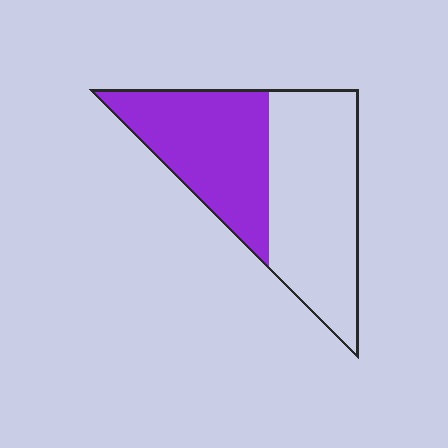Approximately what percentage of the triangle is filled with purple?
Approximately 45%.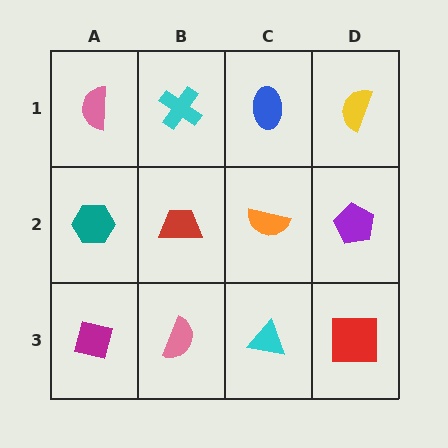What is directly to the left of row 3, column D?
A cyan triangle.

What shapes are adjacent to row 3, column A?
A teal hexagon (row 2, column A), a pink semicircle (row 3, column B).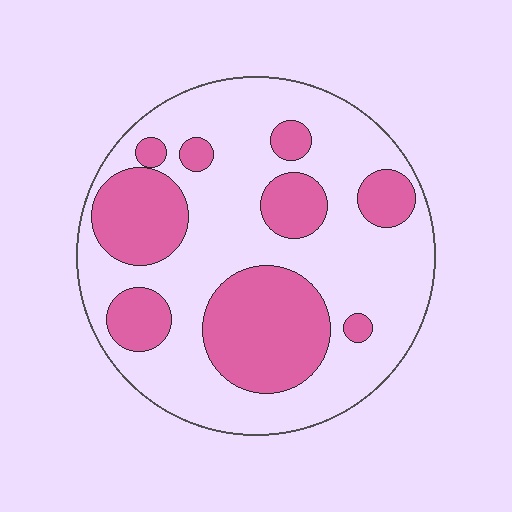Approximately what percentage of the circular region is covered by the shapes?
Approximately 35%.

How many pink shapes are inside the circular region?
9.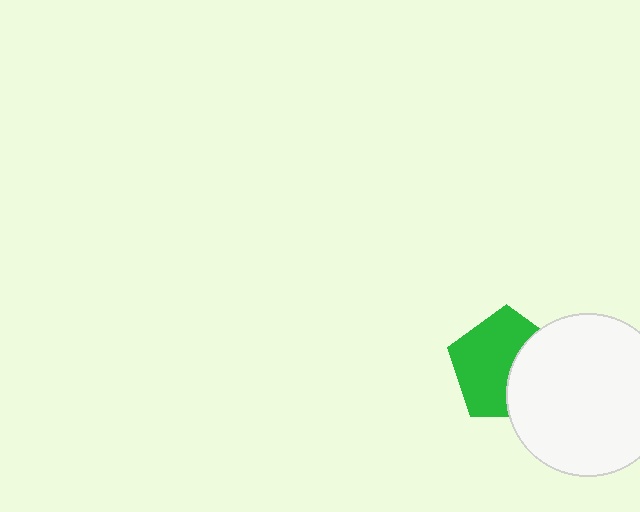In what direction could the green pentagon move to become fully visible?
The green pentagon could move left. That would shift it out from behind the white circle entirely.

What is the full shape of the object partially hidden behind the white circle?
The partially hidden object is a green pentagon.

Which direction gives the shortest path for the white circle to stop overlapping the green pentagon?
Moving right gives the shortest separation.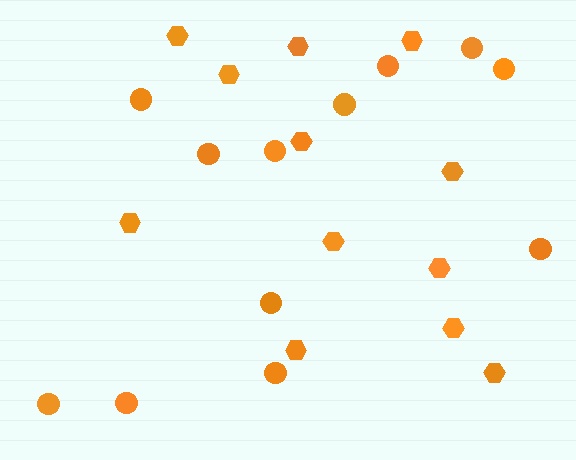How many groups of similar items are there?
There are 2 groups: one group of circles (12) and one group of hexagons (12).